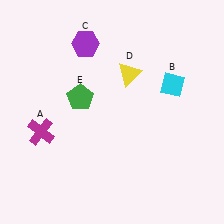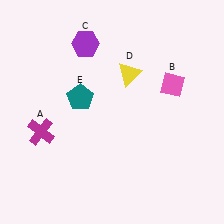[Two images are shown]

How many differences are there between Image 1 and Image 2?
There are 2 differences between the two images.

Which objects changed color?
B changed from cyan to pink. E changed from green to teal.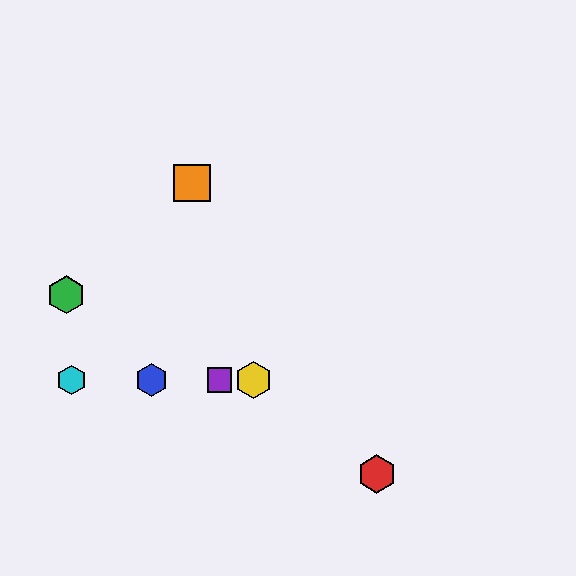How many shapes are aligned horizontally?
4 shapes (the blue hexagon, the yellow hexagon, the purple square, the cyan hexagon) are aligned horizontally.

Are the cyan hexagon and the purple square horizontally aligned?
Yes, both are at y≈380.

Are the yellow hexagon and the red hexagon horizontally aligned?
No, the yellow hexagon is at y≈380 and the red hexagon is at y≈474.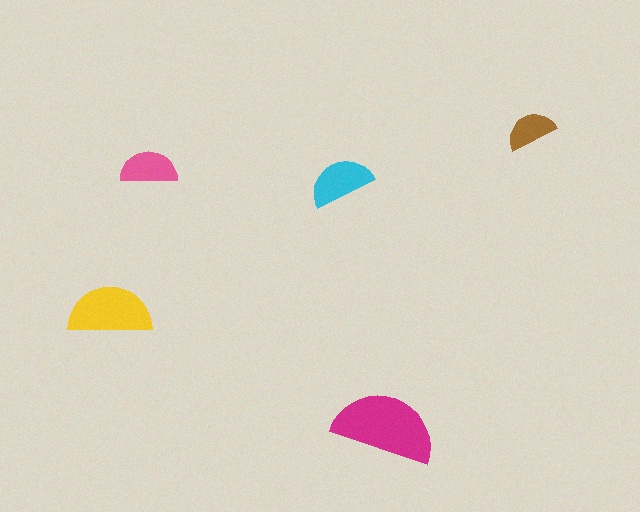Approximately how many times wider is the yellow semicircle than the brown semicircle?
About 1.5 times wider.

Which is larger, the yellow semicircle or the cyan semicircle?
The yellow one.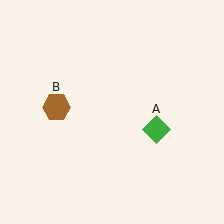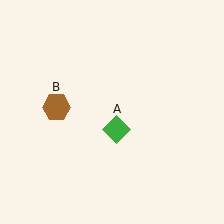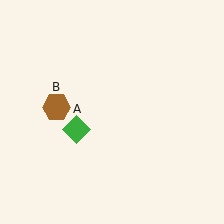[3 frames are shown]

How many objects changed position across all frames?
1 object changed position: green diamond (object A).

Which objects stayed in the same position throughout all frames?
Brown hexagon (object B) remained stationary.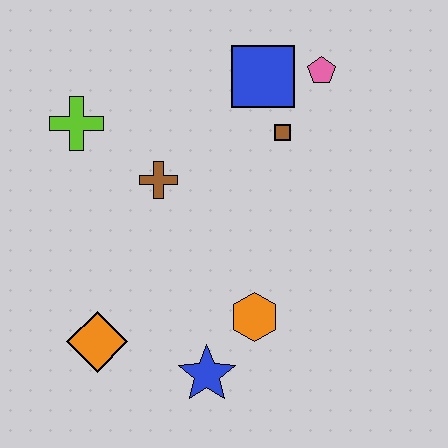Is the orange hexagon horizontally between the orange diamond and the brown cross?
No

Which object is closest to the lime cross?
The brown cross is closest to the lime cross.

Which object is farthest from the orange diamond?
The pink pentagon is farthest from the orange diamond.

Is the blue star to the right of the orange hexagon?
No